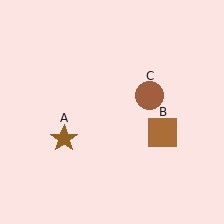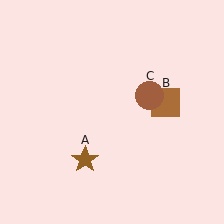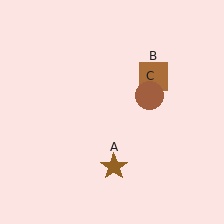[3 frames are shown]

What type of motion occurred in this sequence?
The brown star (object A), brown square (object B) rotated counterclockwise around the center of the scene.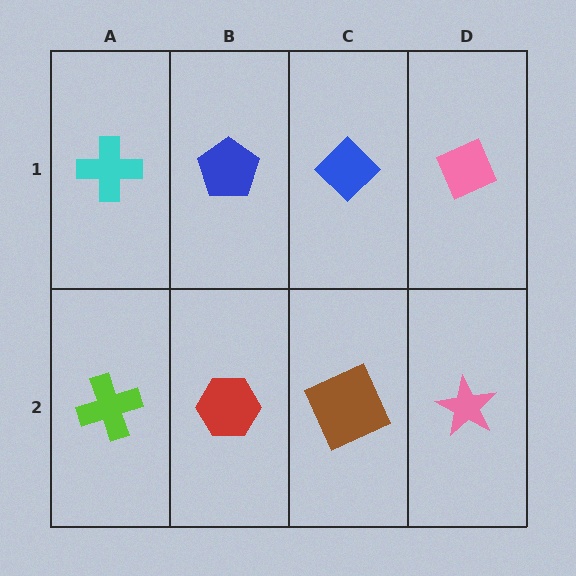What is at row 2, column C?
A brown square.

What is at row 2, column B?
A red hexagon.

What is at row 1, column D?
A pink diamond.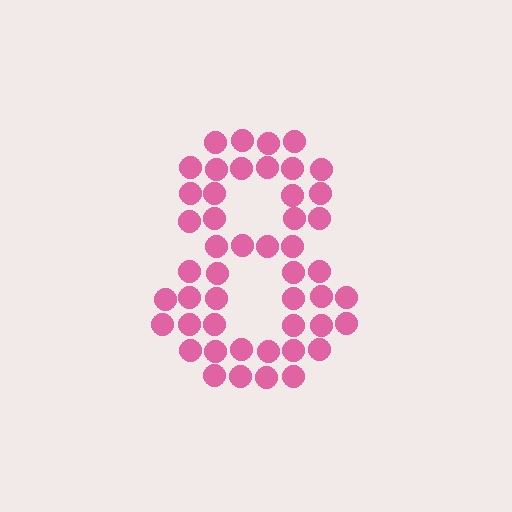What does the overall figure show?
The overall figure shows the digit 8.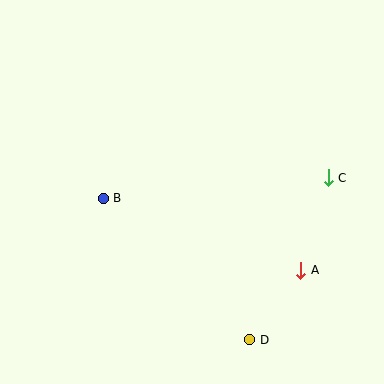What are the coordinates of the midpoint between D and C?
The midpoint between D and C is at (289, 259).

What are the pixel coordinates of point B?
Point B is at (103, 198).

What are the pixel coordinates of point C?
Point C is at (328, 178).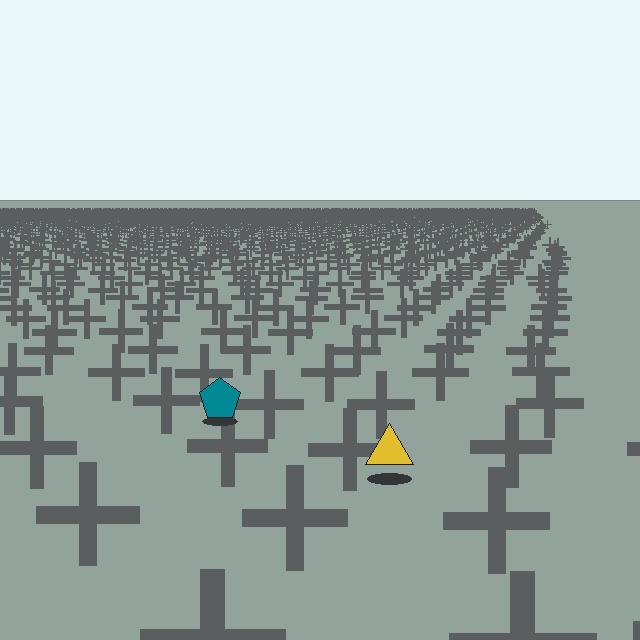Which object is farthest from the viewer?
The teal pentagon is farthest from the viewer. It appears smaller and the ground texture around it is denser.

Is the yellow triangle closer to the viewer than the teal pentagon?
Yes. The yellow triangle is closer — you can tell from the texture gradient: the ground texture is coarser near it.